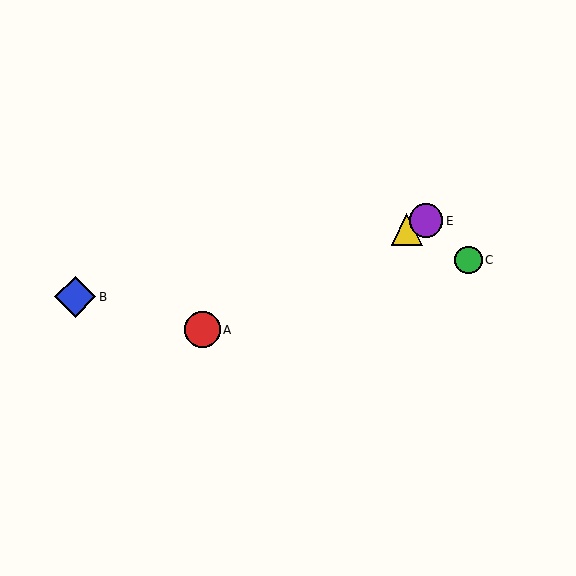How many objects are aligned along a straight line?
3 objects (A, D, E) are aligned along a straight line.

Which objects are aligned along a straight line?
Objects A, D, E are aligned along a straight line.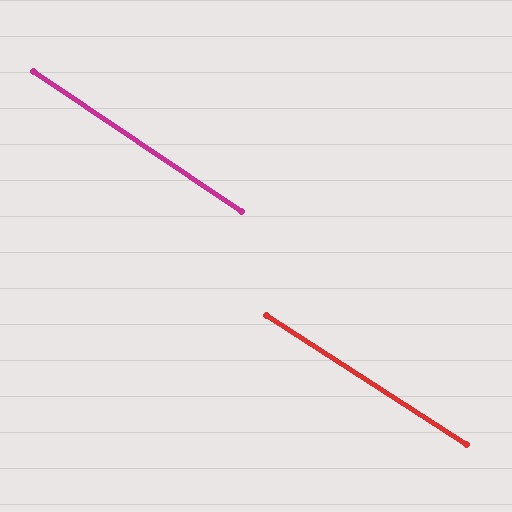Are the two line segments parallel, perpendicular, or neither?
Parallel — their directions differ by only 1.1°.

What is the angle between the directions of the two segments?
Approximately 1 degree.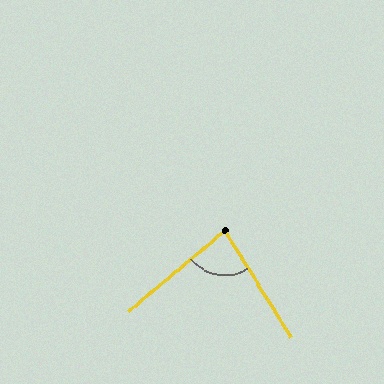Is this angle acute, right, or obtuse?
It is acute.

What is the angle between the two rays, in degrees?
Approximately 82 degrees.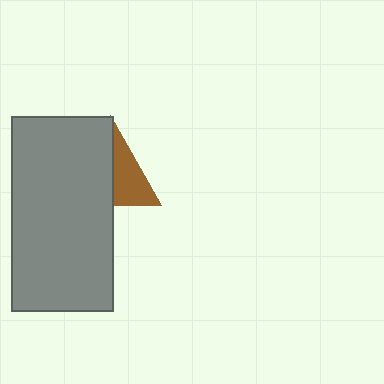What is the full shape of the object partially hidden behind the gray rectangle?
The partially hidden object is a brown triangle.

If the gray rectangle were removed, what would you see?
You would see the complete brown triangle.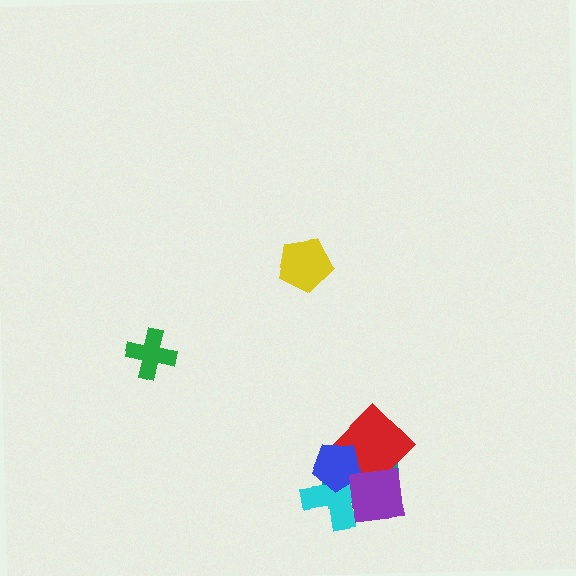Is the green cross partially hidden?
No, no other shape covers it.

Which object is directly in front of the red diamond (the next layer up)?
The blue pentagon is directly in front of the red diamond.